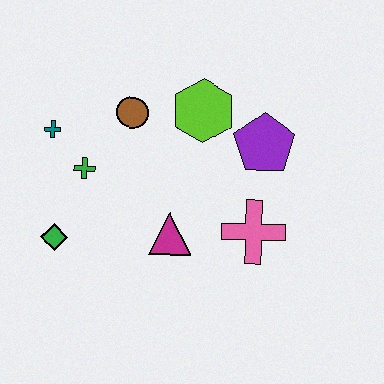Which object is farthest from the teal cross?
The pink cross is farthest from the teal cross.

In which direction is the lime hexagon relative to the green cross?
The lime hexagon is to the right of the green cross.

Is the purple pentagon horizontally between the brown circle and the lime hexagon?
No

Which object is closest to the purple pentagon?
The lime hexagon is closest to the purple pentagon.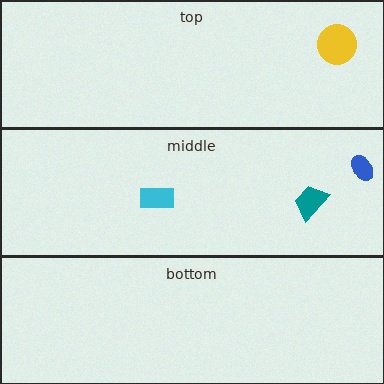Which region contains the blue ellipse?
The middle region.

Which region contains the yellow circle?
The top region.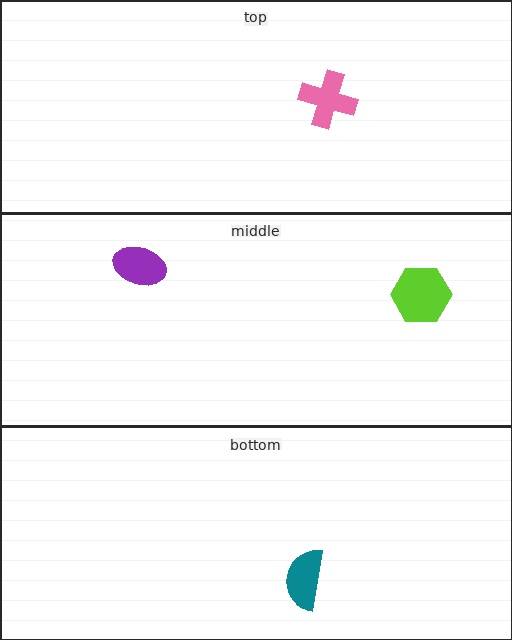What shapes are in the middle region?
The purple ellipse, the lime hexagon.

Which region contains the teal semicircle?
The bottom region.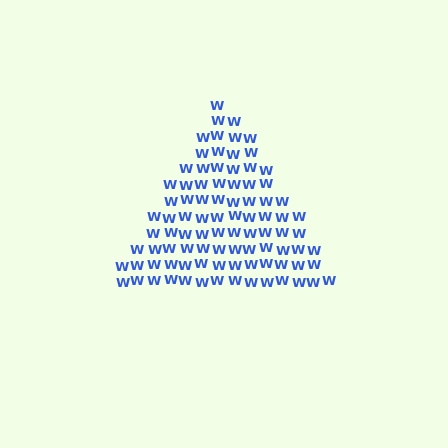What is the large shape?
The large shape is a triangle.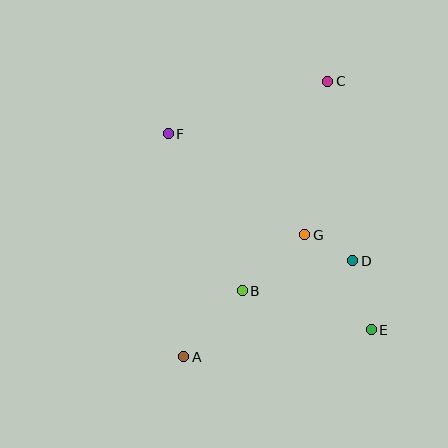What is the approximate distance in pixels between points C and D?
The distance between C and D is approximately 182 pixels.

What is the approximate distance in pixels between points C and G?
The distance between C and G is approximately 156 pixels.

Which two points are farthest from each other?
Points A and C are farthest from each other.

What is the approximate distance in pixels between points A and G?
The distance between A and G is approximately 172 pixels.